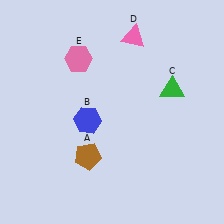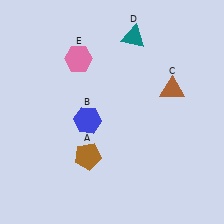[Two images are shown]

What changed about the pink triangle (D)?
In Image 1, D is pink. In Image 2, it changed to teal.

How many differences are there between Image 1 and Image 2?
There are 2 differences between the two images.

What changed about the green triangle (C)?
In Image 1, C is green. In Image 2, it changed to brown.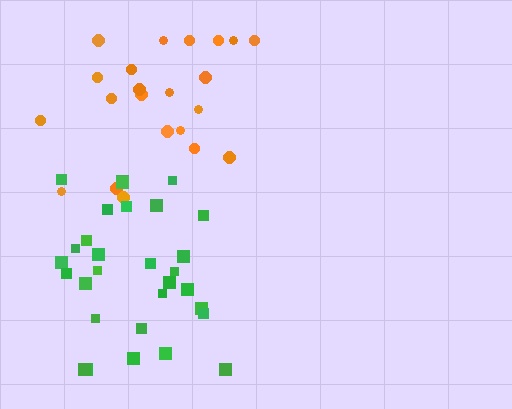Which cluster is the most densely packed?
Green.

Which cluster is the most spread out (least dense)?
Orange.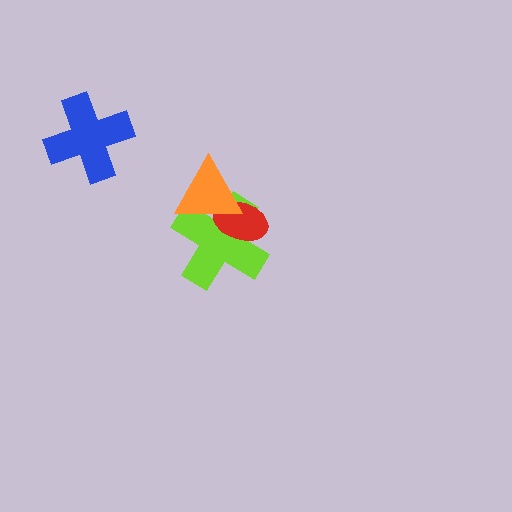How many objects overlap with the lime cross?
2 objects overlap with the lime cross.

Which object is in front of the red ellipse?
The orange triangle is in front of the red ellipse.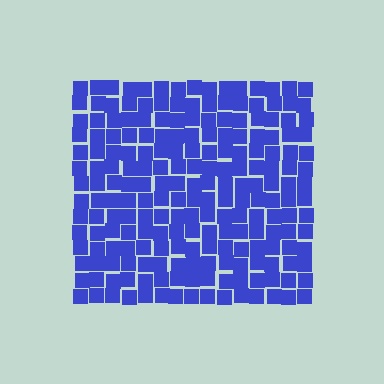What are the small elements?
The small elements are squares.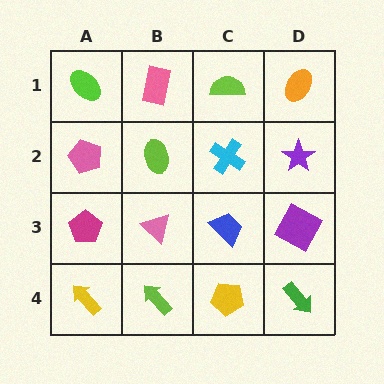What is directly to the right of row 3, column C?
A purple square.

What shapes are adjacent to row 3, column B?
A lime ellipse (row 2, column B), a lime arrow (row 4, column B), a magenta pentagon (row 3, column A), a blue trapezoid (row 3, column C).